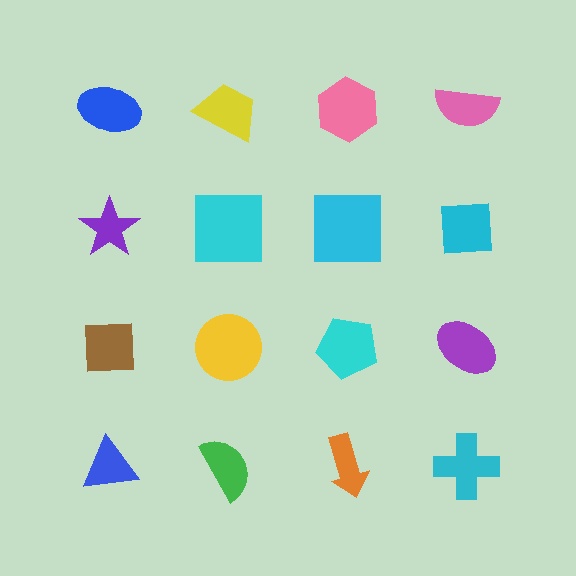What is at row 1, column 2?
A yellow trapezoid.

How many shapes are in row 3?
4 shapes.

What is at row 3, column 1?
A brown square.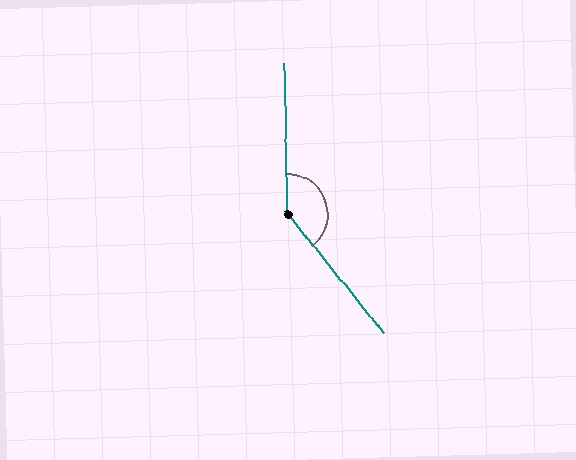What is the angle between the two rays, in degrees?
Approximately 142 degrees.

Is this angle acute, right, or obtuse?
It is obtuse.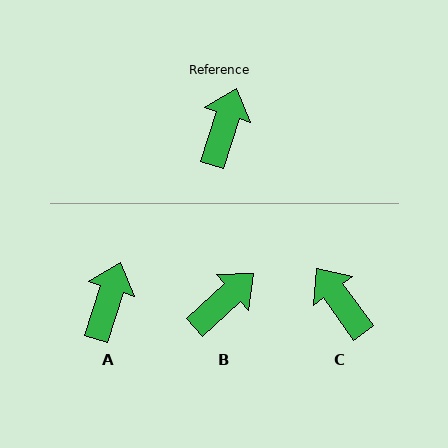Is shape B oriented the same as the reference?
No, it is off by about 31 degrees.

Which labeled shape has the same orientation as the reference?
A.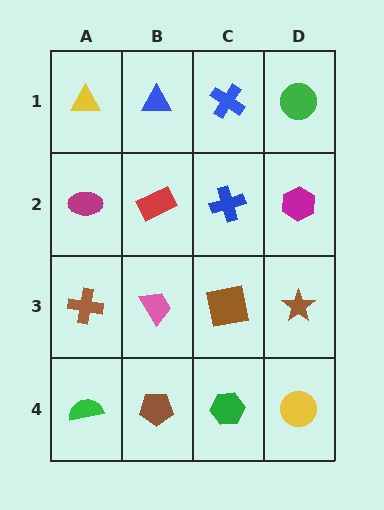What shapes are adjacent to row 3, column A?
A magenta ellipse (row 2, column A), a green semicircle (row 4, column A), a pink trapezoid (row 3, column B).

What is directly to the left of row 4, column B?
A green semicircle.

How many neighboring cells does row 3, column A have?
3.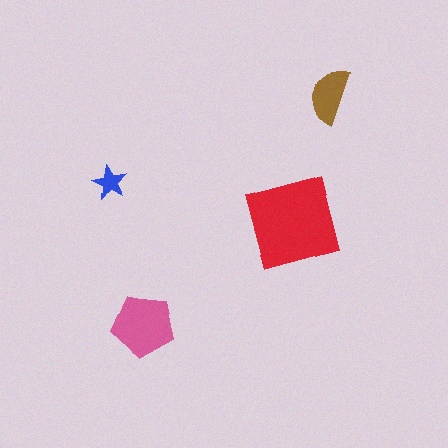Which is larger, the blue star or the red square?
The red square.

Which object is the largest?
The red square.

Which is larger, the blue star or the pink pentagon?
The pink pentagon.